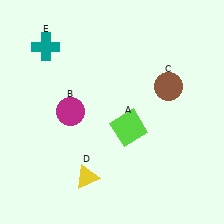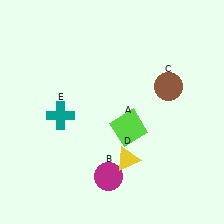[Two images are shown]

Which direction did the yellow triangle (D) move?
The yellow triangle (D) moved right.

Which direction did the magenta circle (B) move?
The magenta circle (B) moved down.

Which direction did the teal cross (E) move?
The teal cross (E) moved down.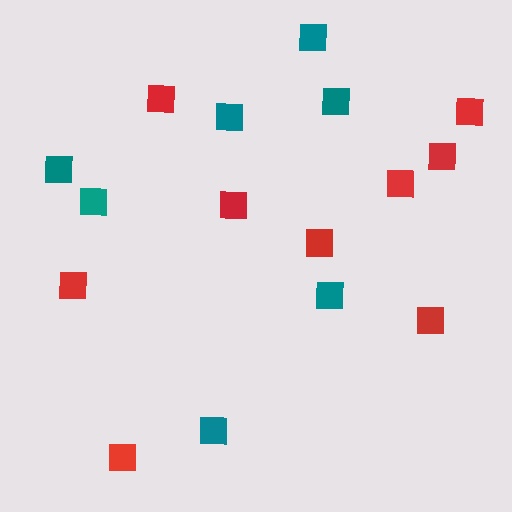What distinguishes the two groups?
There are 2 groups: one group of teal squares (7) and one group of red squares (9).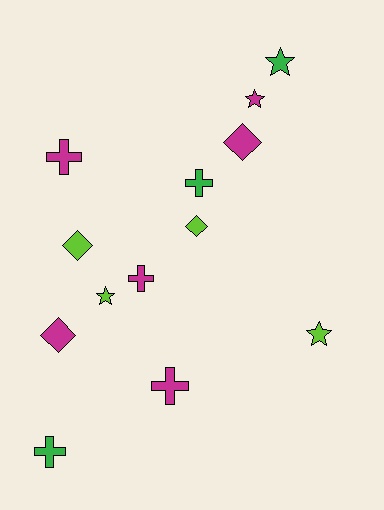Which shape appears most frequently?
Cross, with 5 objects.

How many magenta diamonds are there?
There are 2 magenta diamonds.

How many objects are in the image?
There are 13 objects.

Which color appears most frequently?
Magenta, with 6 objects.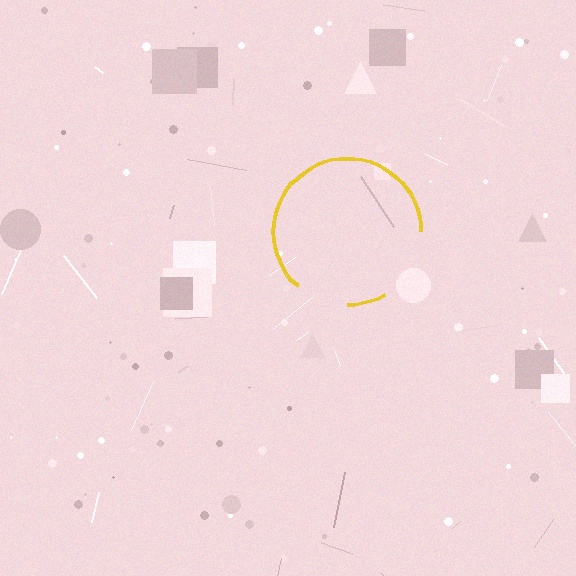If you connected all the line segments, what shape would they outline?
They would outline a circle.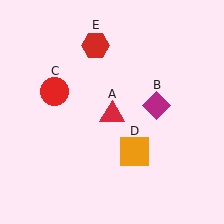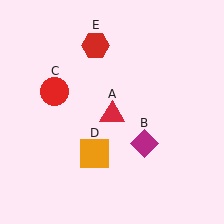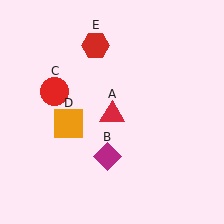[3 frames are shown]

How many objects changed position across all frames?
2 objects changed position: magenta diamond (object B), orange square (object D).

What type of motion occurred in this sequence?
The magenta diamond (object B), orange square (object D) rotated clockwise around the center of the scene.